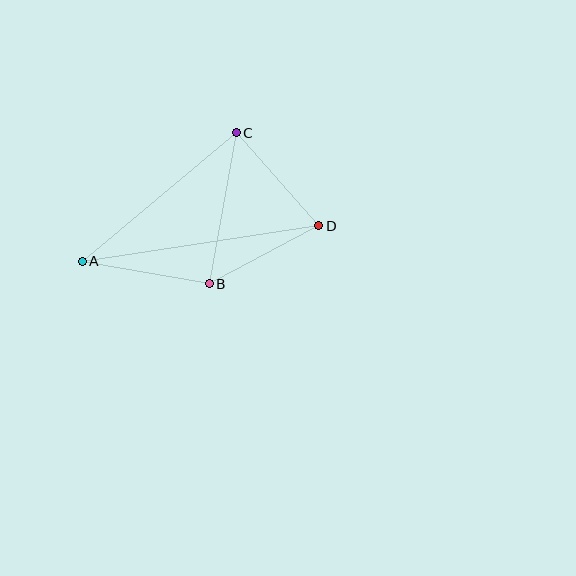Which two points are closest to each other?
Points B and D are closest to each other.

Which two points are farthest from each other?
Points A and D are farthest from each other.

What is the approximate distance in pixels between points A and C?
The distance between A and C is approximately 201 pixels.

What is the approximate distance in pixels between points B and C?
The distance between B and C is approximately 154 pixels.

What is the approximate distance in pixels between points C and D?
The distance between C and D is approximately 124 pixels.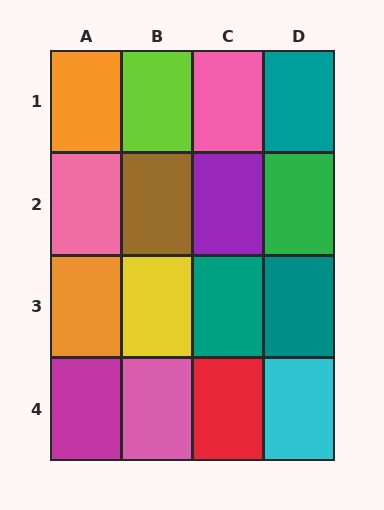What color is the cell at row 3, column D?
Teal.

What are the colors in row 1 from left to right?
Orange, lime, pink, teal.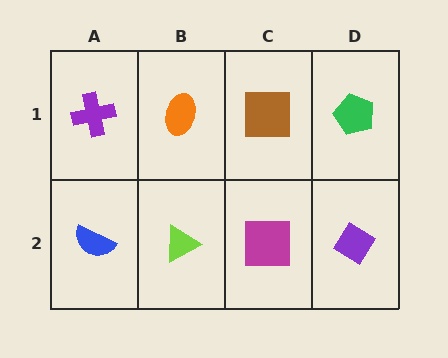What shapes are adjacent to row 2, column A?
A purple cross (row 1, column A), a lime triangle (row 2, column B).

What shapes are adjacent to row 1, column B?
A lime triangle (row 2, column B), a purple cross (row 1, column A), a brown square (row 1, column C).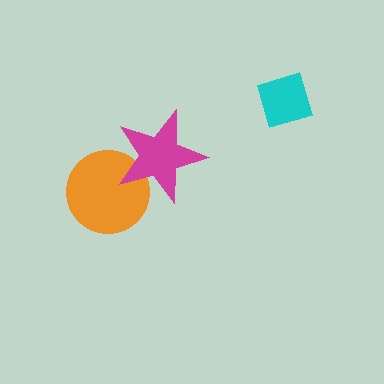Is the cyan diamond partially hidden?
No, no other shape covers it.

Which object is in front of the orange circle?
The magenta star is in front of the orange circle.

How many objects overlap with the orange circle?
1 object overlaps with the orange circle.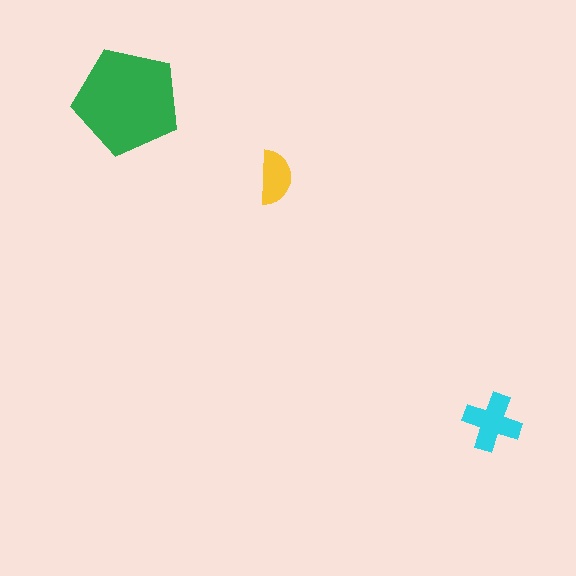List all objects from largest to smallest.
The green pentagon, the cyan cross, the yellow semicircle.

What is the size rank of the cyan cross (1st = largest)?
2nd.